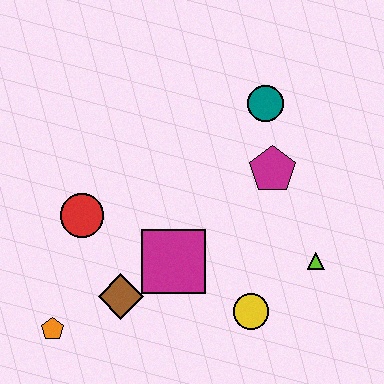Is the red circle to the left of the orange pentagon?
No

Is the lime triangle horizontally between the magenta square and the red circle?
No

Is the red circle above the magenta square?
Yes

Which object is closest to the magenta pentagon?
The teal circle is closest to the magenta pentagon.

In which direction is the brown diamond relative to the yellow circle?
The brown diamond is to the left of the yellow circle.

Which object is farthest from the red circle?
The lime triangle is farthest from the red circle.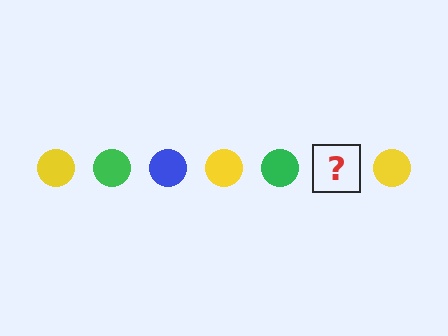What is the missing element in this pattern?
The missing element is a blue circle.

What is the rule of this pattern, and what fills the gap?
The rule is that the pattern cycles through yellow, green, blue circles. The gap should be filled with a blue circle.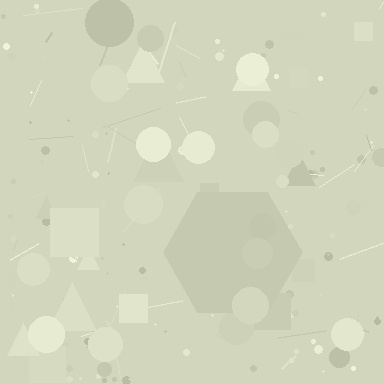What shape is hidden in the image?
A hexagon is hidden in the image.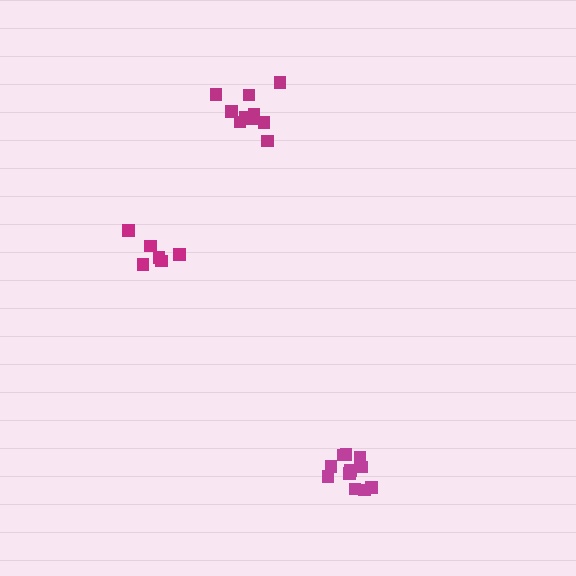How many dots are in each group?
Group 1: 10 dots, Group 2: 11 dots, Group 3: 6 dots (27 total).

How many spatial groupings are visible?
There are 3 spatial groupings.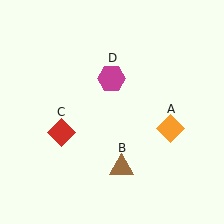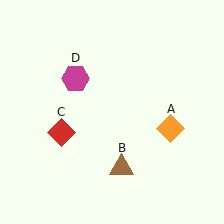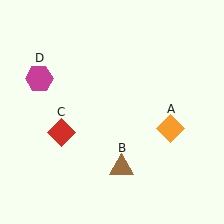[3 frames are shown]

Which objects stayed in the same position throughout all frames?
Orange diamond (object A) and brown triangle (object B) and red diamond (object C) remained stationary.